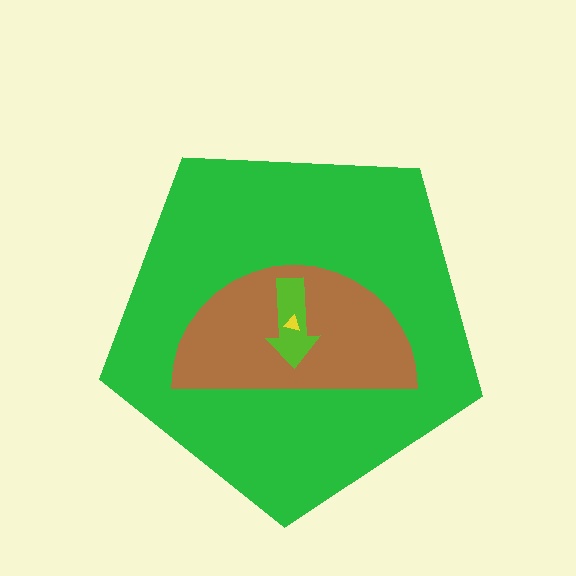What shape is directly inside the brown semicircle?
The lime arrow.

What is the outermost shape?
The green pentagon.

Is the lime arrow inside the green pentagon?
Yes.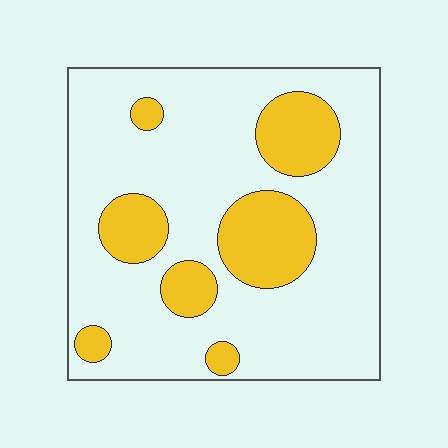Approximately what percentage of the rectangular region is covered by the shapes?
Approximately 25%.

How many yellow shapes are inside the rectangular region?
7.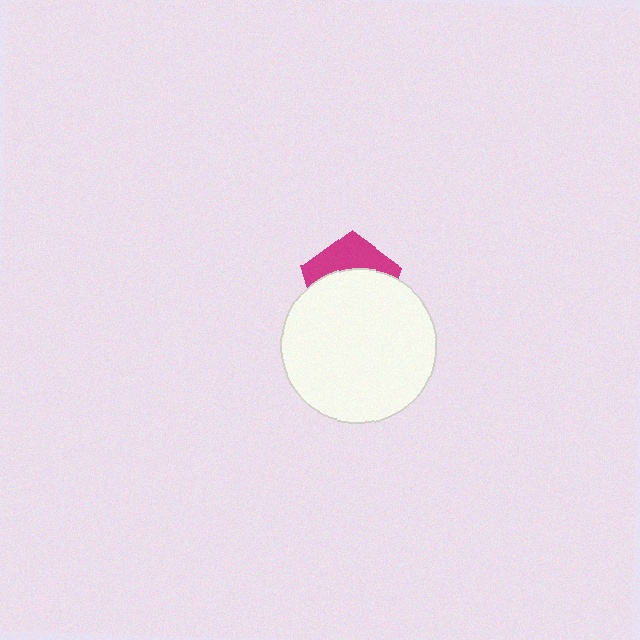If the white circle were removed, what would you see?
You would see the complete magenta pentagon.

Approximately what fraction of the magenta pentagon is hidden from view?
Roughly 63% of the magenta pentagon is hidden behind the white circle.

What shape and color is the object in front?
The object in front is a white circle.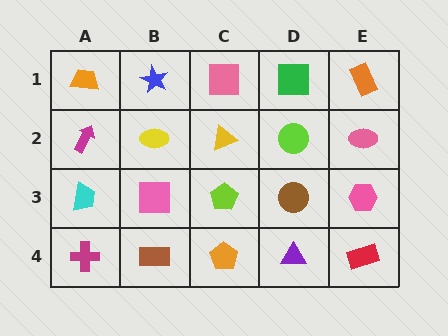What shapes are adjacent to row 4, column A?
A cyan trapezoid (row 3, column A), a brown rectangle (row 4, column B).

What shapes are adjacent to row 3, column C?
A yellow triangle (row 2, column C), an orange pentagon (row 4, column C), a pink square (row 3, column B), a brown circle (row 3, column D).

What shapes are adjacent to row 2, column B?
A blue star (row 1, column B), a pink square (row 3, column B), a magenta arrow (row 2, column A), a yellow triangle (row 2, column C).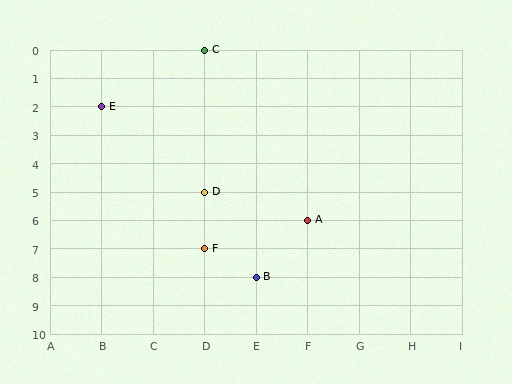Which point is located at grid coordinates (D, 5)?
Point D is at (D, 5).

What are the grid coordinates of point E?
Point E is at grid coordinates (B, 2).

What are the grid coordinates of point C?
Point C is at grid coordinates (D, 0).